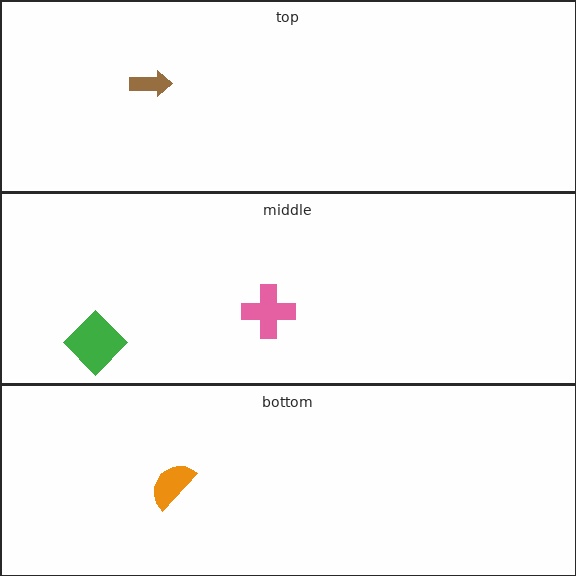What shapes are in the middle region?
The green diamond, the pink cross.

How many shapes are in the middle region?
2.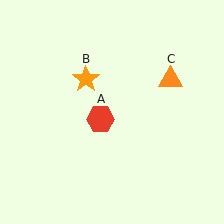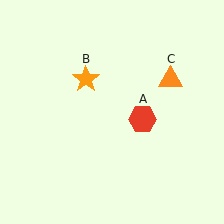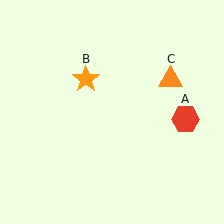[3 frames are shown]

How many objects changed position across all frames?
1 object changed position: red hexagon (object A).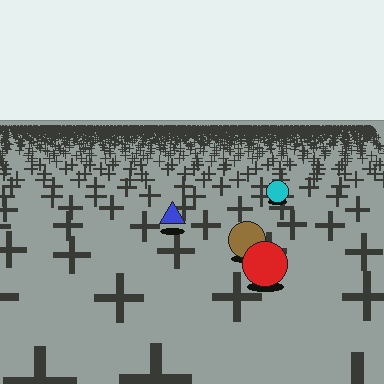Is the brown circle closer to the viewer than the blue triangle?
Yes. The brown circle is closer — you can tell from the texture gradient: the ground texture is coarser near it.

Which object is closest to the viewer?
The red circle is closest. The texture marks near it are larger and more spread out.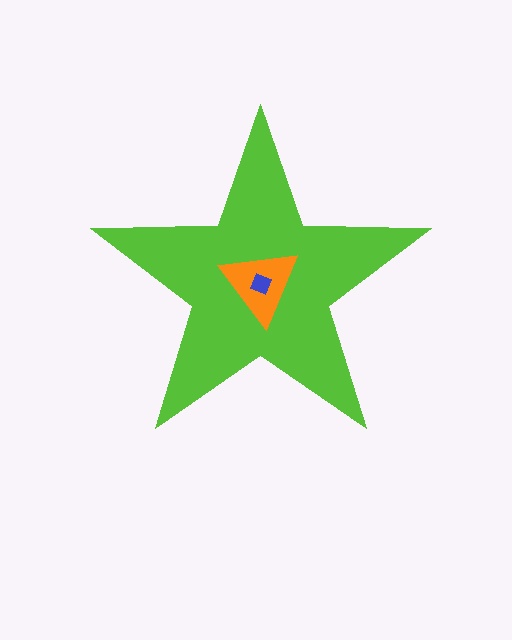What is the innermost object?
The blue diamond.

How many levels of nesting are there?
3.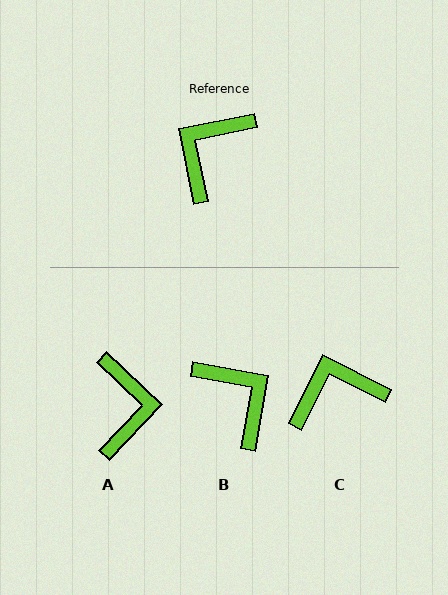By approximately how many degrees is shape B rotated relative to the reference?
Approximately 112 degrees clockwise.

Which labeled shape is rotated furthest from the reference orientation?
A, about 145 degrees away.